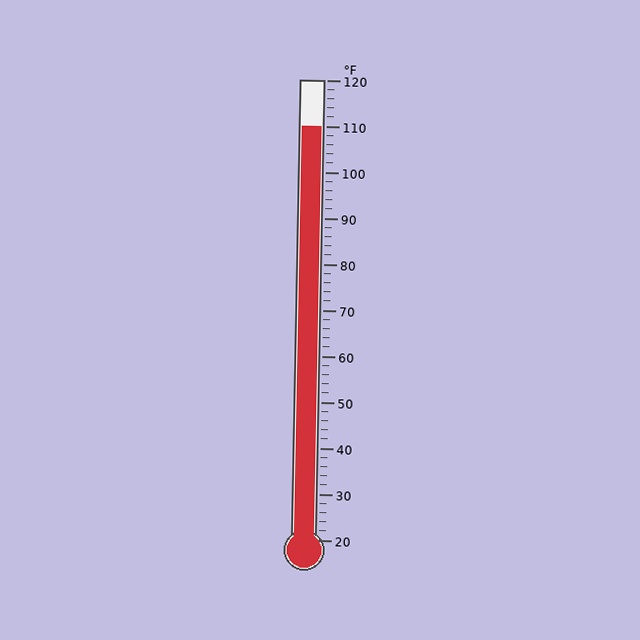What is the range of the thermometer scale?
The thermometer scale ranges from 20°F to 120°F.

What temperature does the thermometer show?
The thermometer shows approximately 110°F.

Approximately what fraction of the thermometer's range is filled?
The thermometer is filled to approximately 90% of its range.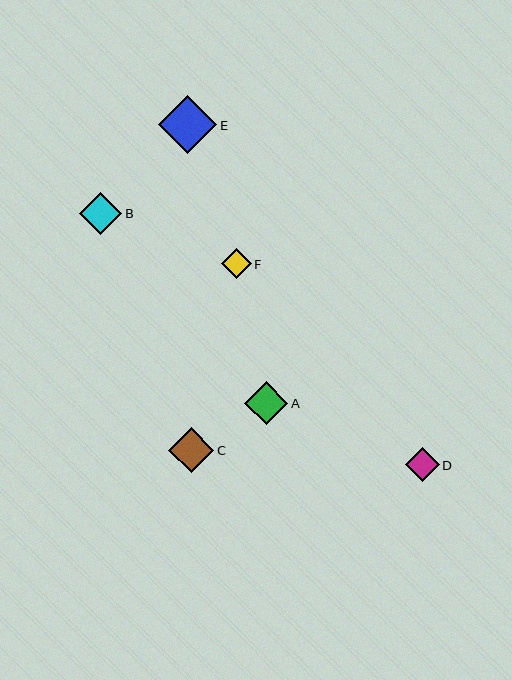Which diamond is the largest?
Diamond E is the largest with a size of approximately 58 pixels.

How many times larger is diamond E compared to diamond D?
Diamond E is approximately 1.7 times the size of diamond D.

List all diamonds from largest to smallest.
From largest to smallest: E, C, A, B, D, F.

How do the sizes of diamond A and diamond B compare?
Diamond A and diamond B are approximately the same size.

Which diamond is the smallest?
Diamond F is the smallest with a size of approximately 30 pixels.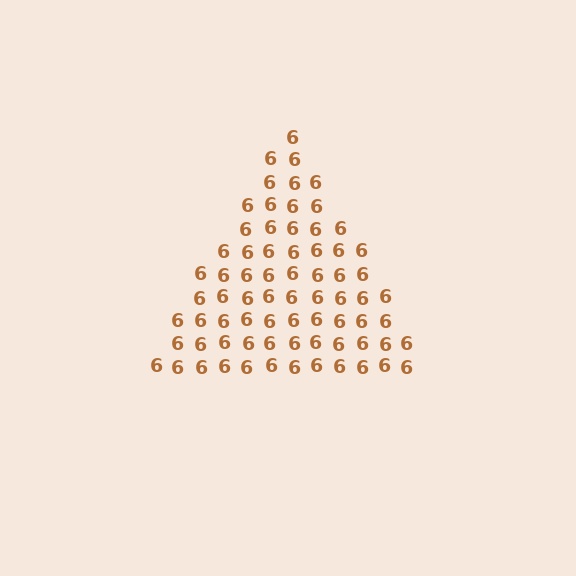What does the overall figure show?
The overall figure shows a triangle.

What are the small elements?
The small elements are digit 6's.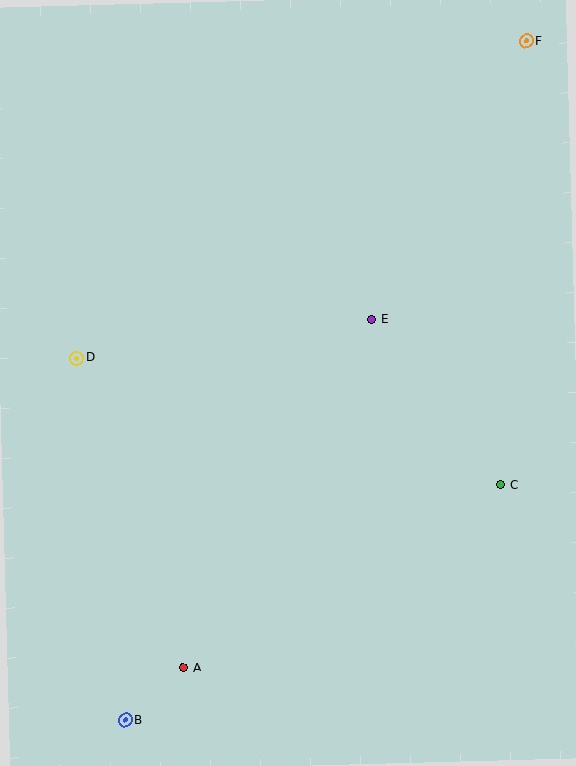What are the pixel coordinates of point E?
Point E is at (372, 320).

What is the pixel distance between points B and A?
The distance between B and A is 79 pixels.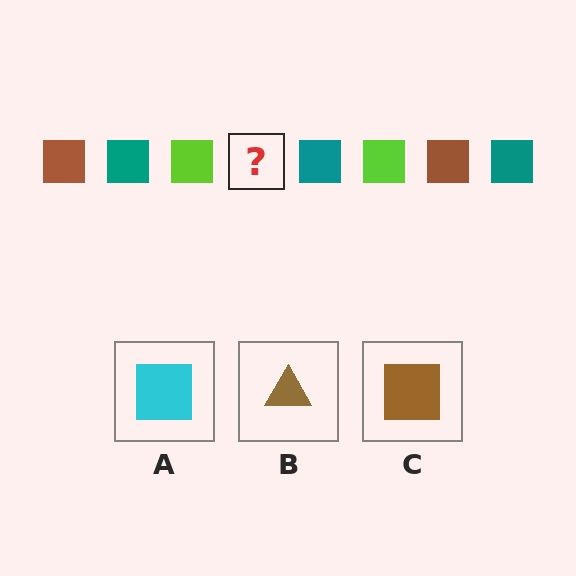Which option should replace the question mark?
Option C.